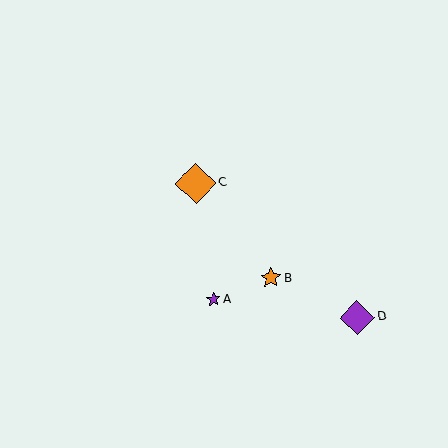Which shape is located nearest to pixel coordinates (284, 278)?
The orange star (labeled B) at (271, 278) is nearest to that location.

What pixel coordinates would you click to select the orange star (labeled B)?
Click at (271, 278) to select the orange star B.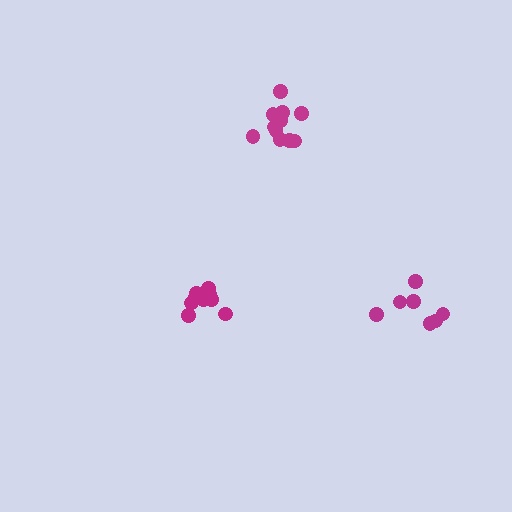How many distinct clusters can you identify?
There are 3 distinct clusters.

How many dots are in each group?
Group 1: 12 dots, Group 2: 9 dots, Group 3: 7 dots (28 total).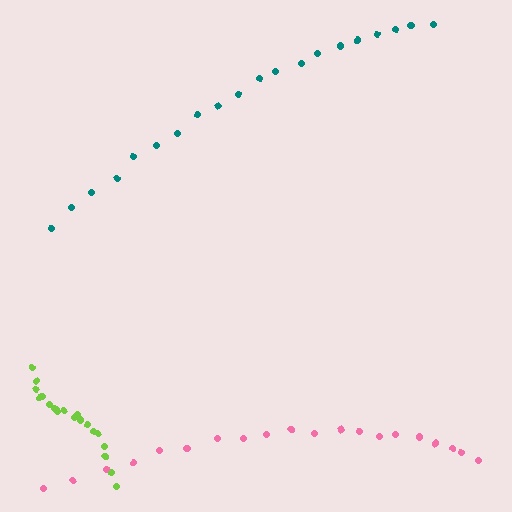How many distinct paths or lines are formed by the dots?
There are 3 distinct paths.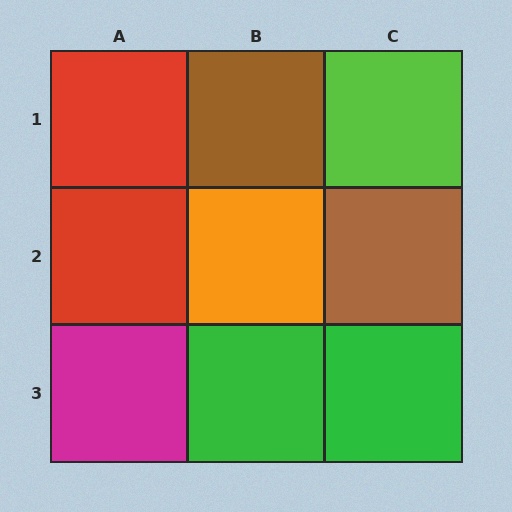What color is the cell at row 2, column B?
Orange.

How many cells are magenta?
1 cell is magenta.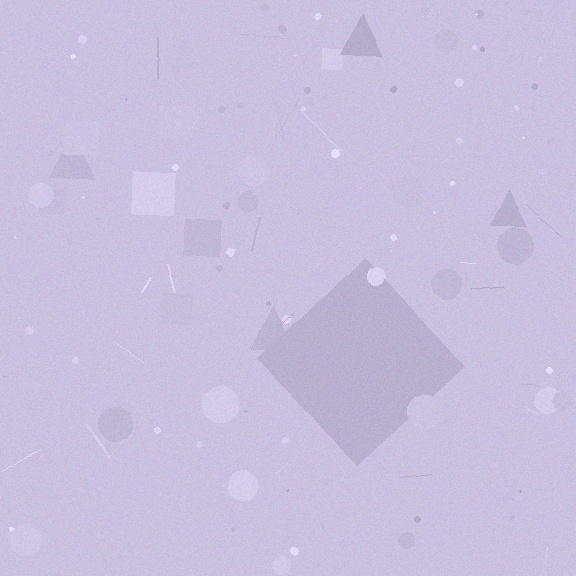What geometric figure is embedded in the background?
A diamond is embedded in the background.